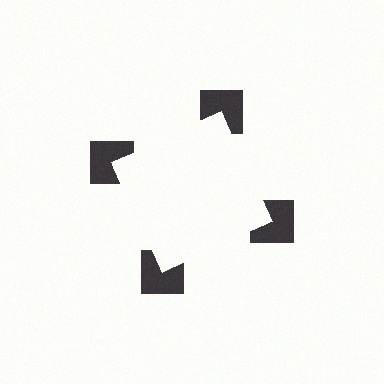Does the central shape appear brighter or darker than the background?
It typically appears slightly brighter than the background, even though no actual brightness change is drawn.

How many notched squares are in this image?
There are 4 — one at each vertex of the illusory square.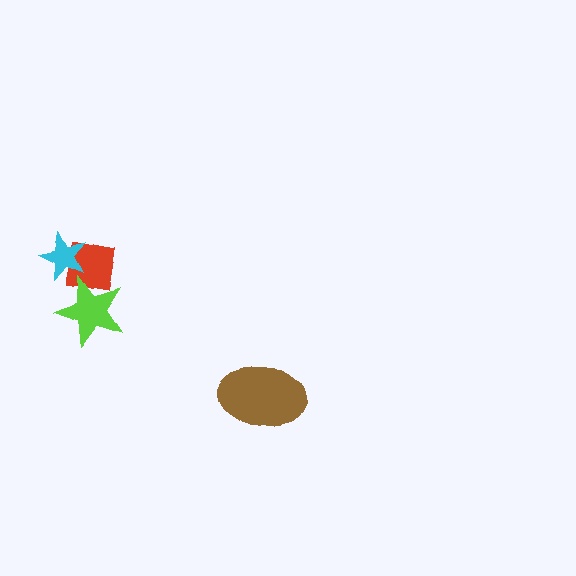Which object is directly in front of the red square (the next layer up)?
The lime star is directly in front of the red square.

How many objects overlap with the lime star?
1 object overlaps with the lime star.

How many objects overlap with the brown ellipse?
0 objects overlap with the brown ellipse.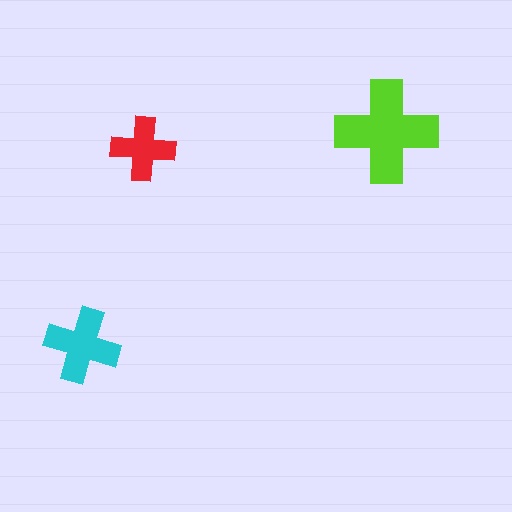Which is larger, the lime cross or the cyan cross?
The lime one.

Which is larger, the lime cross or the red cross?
The lime one.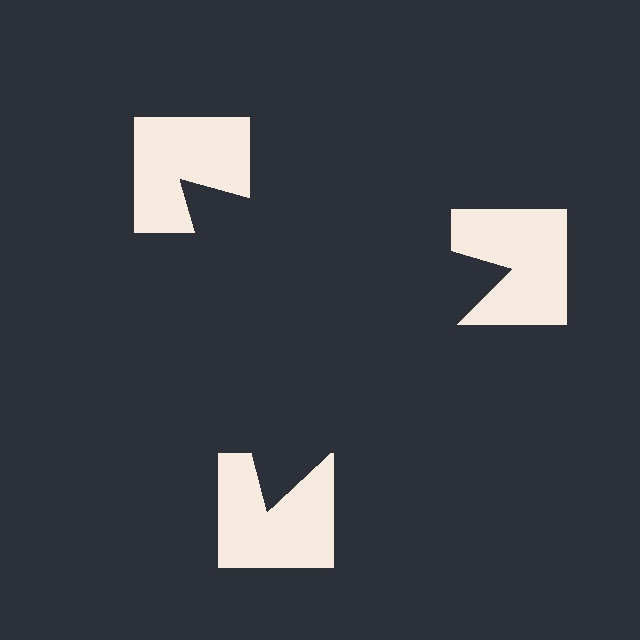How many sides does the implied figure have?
3 sides.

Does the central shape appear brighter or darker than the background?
It typically appears slightly darker than the background, even though no actual brightness change is drawn.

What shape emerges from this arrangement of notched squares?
An illusory triangle — its edges are inferred from the aligned wedge cuts in the notched squares, not physically drawn.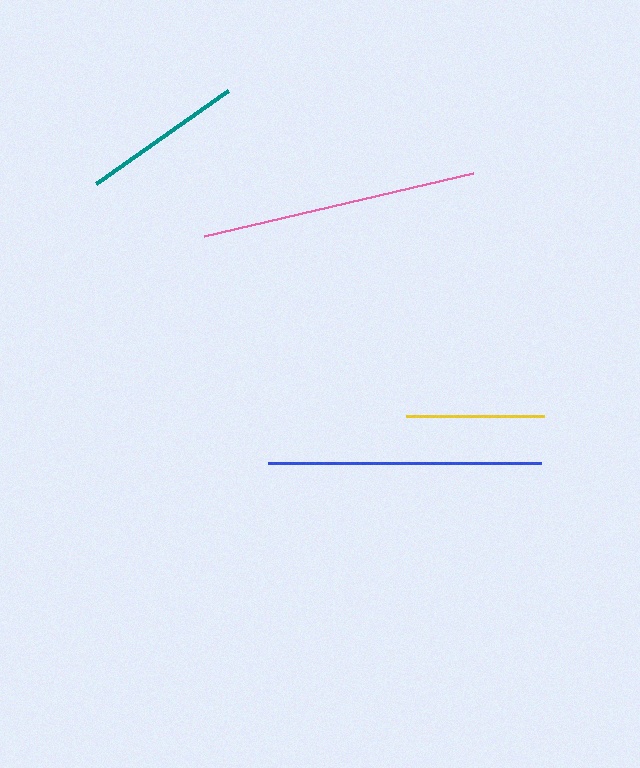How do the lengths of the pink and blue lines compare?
The pink and blue lines are approximately the same length.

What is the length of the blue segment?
The blue segment is approximately 273 pixels long.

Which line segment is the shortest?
The yellow line is the shortest at approximately 138 pixels.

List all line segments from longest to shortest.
From longest to shortest: pink, blue, teal, yellow.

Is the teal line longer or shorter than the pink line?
The pink line is longer than the teal line.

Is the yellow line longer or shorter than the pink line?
The pink line is longer than the yellow line.